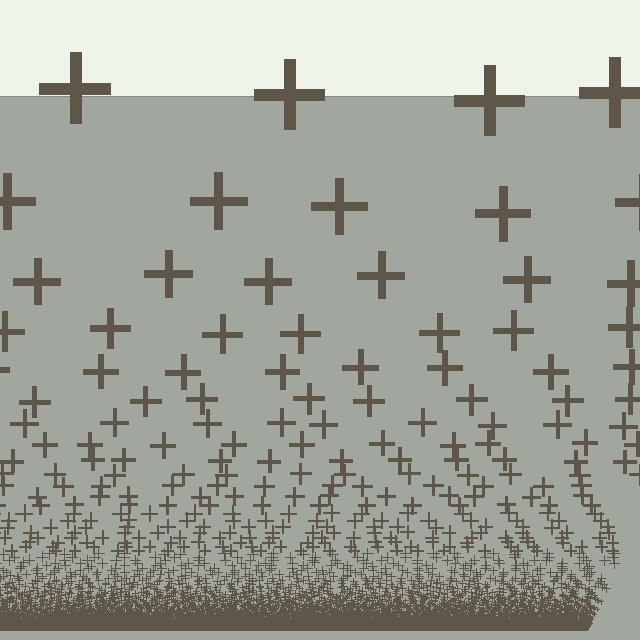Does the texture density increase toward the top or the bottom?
Density increases toward the bottom.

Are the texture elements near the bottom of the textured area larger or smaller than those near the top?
Smaller. The gradient is inverted — elements near the bottom are smaller and denser.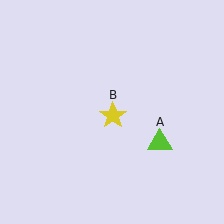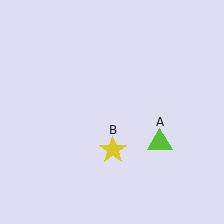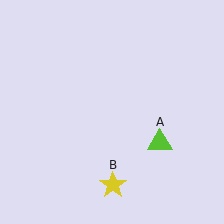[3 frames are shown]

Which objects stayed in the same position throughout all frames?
Lime triangle (object A) remained stationary.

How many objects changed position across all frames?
1 object changed position: yellow star (object B).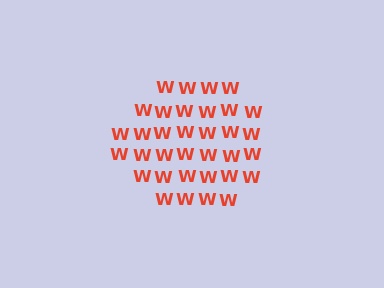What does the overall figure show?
The overall figure shows a hexagon.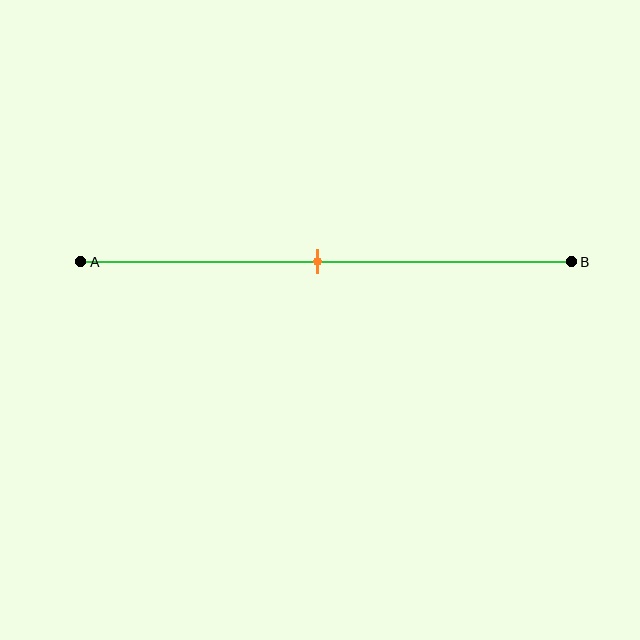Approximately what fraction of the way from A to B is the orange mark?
The orange mark is approximately 50% of the way from A to B.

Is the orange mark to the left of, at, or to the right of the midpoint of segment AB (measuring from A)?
The orange mark is approximately at the midpoint of segment AB.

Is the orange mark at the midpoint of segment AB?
Yes, the mark is approximately at the midpoint.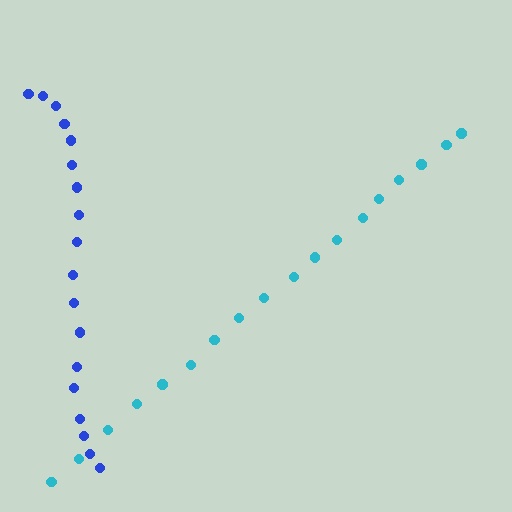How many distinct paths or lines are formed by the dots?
There are 2 distinct paths.